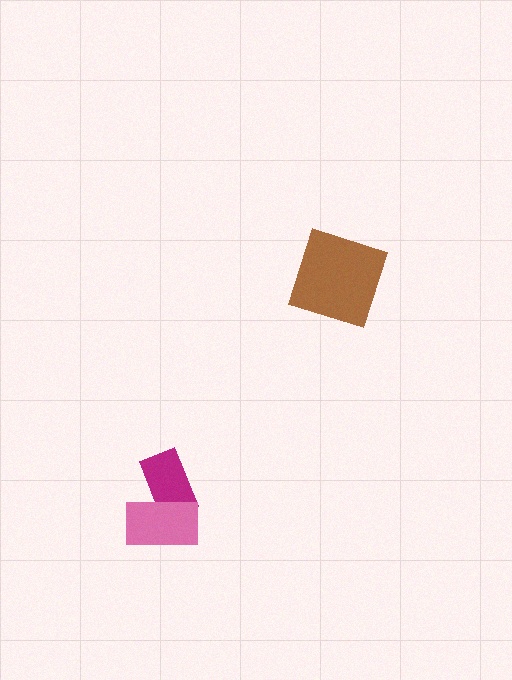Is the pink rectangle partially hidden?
No, no other shape covers it.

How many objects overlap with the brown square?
0 objects overlap with the brown square.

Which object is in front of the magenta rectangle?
The pink rectangle is in front of the magenta rectangle.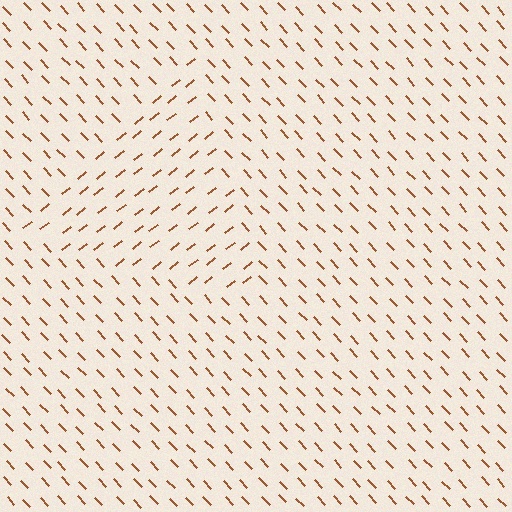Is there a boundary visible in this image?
Yes, there is a texture boundary formed by a change in line orientation.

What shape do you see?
I see a triangle.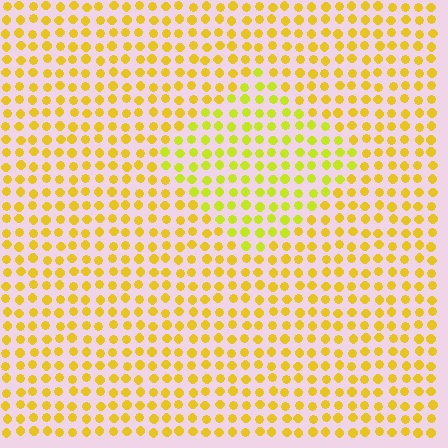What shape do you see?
I see a diamond.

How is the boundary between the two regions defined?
The boundary is defined purely by a slight shift in hue (about 22 degrees). Spacing, size, and orientation are identical on both sides.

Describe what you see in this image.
The image is filled with small yellow elements in a uniform arrangement. A diamond-shaped region is visible where the elements are tinted to a slightly different hue, forming a subtle color boundary.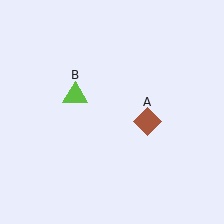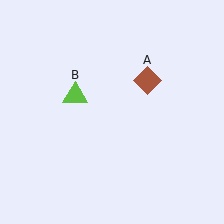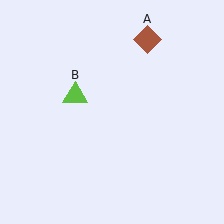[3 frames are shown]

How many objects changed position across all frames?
1 object changed position: brown diamond (object A).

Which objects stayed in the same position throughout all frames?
Lime triangle (object B) remained stationary.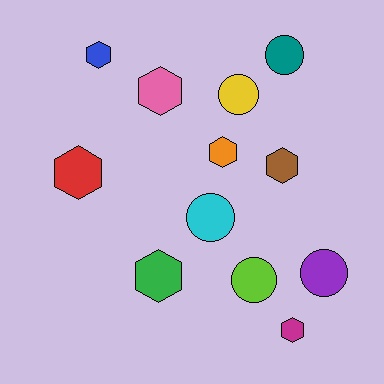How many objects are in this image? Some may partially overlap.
There are 12 objects.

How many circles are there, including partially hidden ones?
There are 5 circles.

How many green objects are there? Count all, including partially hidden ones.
There is 1 green object.